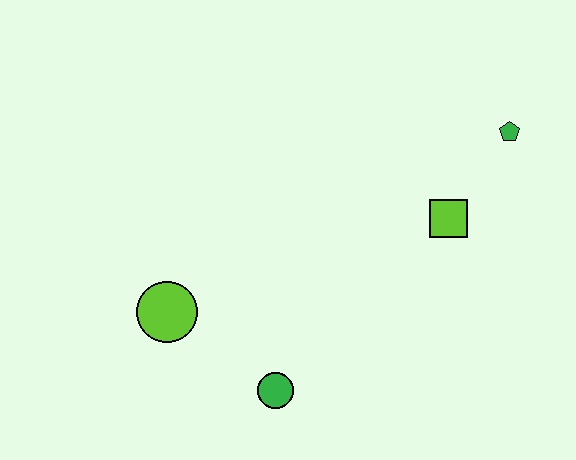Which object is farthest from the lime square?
The lime circle is farthest from the lime square.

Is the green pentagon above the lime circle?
Yes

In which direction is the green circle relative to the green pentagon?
The green circle is below the green pentagon.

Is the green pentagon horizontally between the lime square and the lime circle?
No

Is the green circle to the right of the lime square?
No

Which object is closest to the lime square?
The green pentagon is closest to the lime square.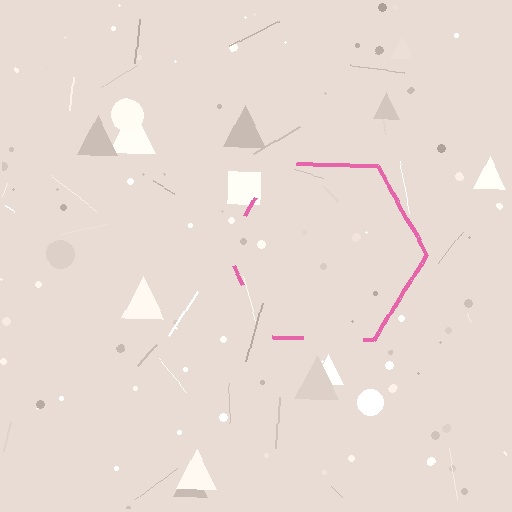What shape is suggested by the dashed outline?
The dashed outline suggests a hexagon.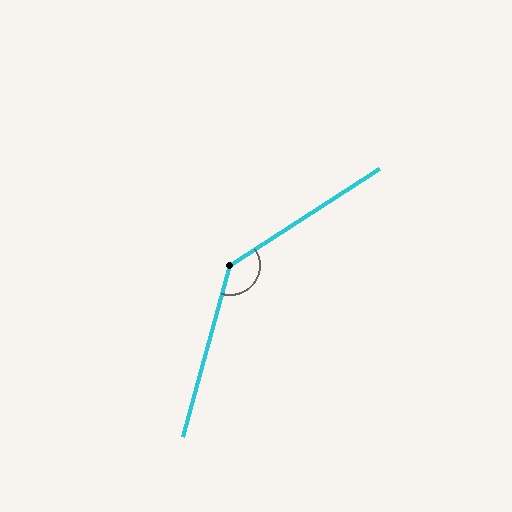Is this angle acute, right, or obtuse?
It is obtuse.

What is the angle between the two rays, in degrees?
Approximately 138 degrees.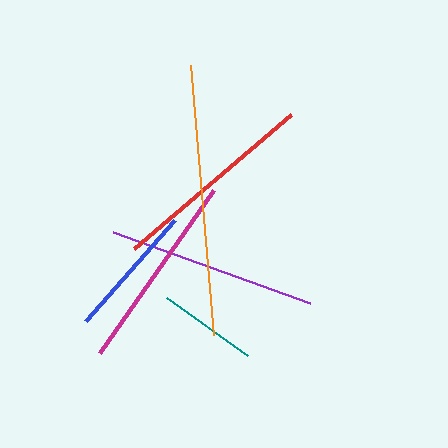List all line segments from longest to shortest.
From longest to shortest: orange, purple, red, magenta, blue, teal.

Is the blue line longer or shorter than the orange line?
The orange line is longer than the blue line.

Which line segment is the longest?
The orange line is the longest at approximately 271 pixels.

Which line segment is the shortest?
The teal line is the shortest at approximately 100 pixels.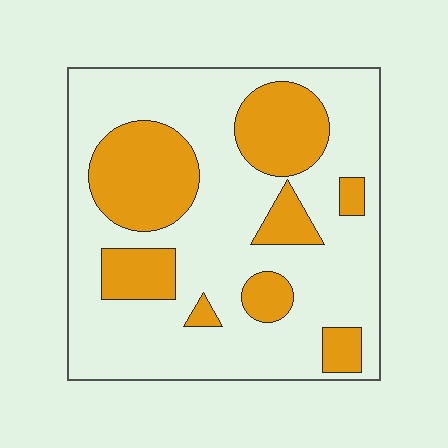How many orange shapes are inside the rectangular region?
8.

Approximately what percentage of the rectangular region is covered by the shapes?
Approximately 30%.